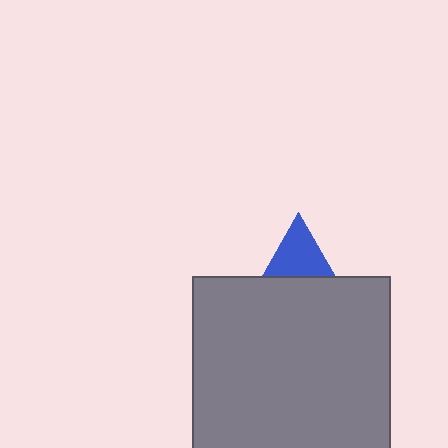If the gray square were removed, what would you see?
You would see the complete blue triangle.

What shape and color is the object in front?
The object in front is a gray square.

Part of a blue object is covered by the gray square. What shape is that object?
It is a triangle.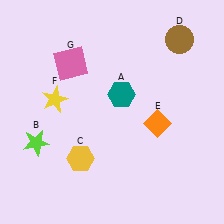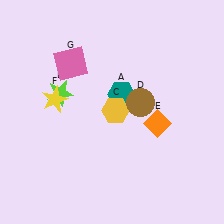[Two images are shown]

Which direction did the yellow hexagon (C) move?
The yellow hexagon (C) moved up.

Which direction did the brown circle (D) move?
The brown circle (D) moved down.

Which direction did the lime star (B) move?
The lime star (B) moved up.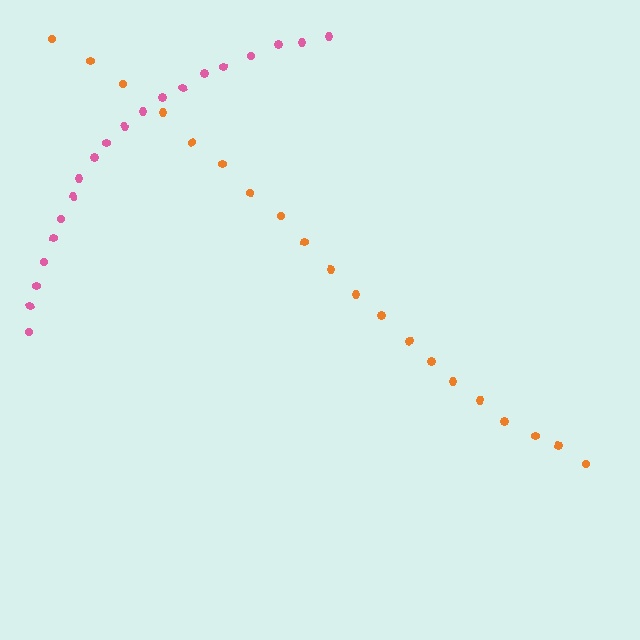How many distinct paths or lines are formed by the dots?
There are 2 distinct paths.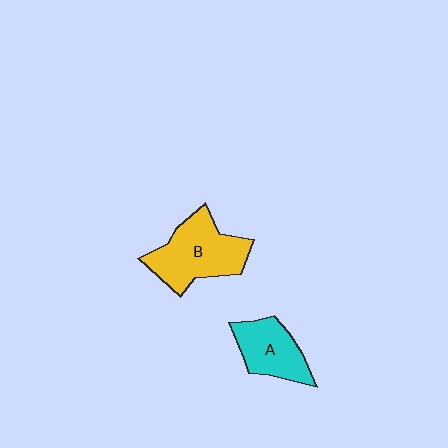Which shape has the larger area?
Shape B (yellow).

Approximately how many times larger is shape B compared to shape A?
Approximately 1.4 times.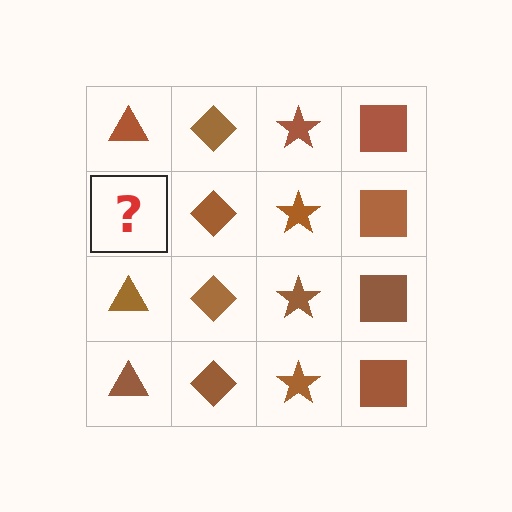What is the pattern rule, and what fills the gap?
The rule is that each column has a consistent shape. The gap should be filled with a brown triangle.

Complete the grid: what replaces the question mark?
The question mark should be replaced with a brown triangle.